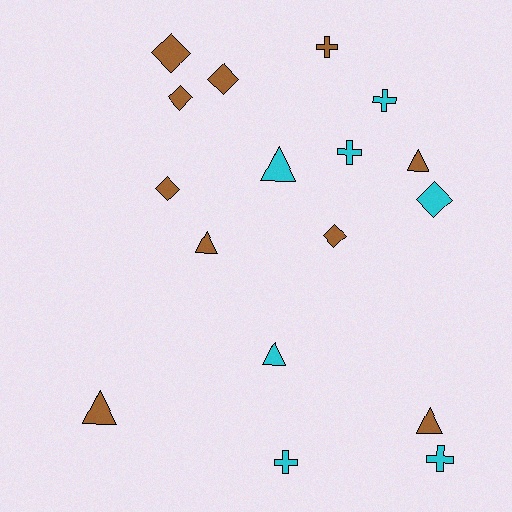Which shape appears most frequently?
Diamond, with 6 objects.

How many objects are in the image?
There are 17 objects.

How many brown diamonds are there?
There are 5 brown diamonds.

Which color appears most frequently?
Brown, with 10 objects.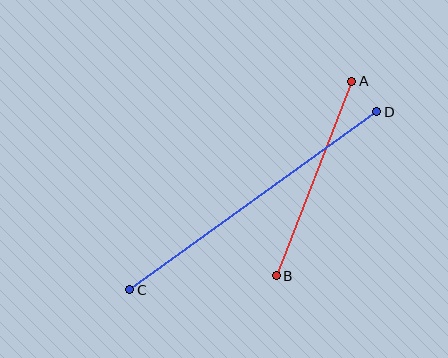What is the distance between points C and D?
The distance is approximately 305 pixels.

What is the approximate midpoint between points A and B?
The midpoint is at approximately (314, 179) pixels.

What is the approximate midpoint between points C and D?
The midpoint is at approximately (253, 201) pixels.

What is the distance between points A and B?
The distance is approximately 209 pixels.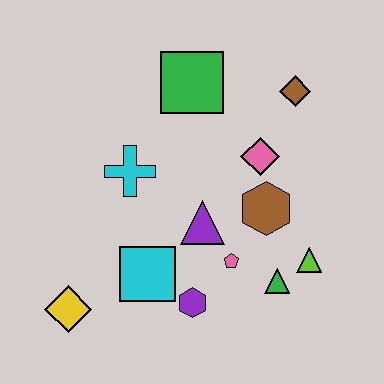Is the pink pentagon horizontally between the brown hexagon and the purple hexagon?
Yes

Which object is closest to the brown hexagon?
The pink diamond is closest to the brown hexagon.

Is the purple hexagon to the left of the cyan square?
No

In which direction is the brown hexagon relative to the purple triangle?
The brown hexagon is to the right of the purple triangle.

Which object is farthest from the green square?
The yellow diamond is farthest from the green square.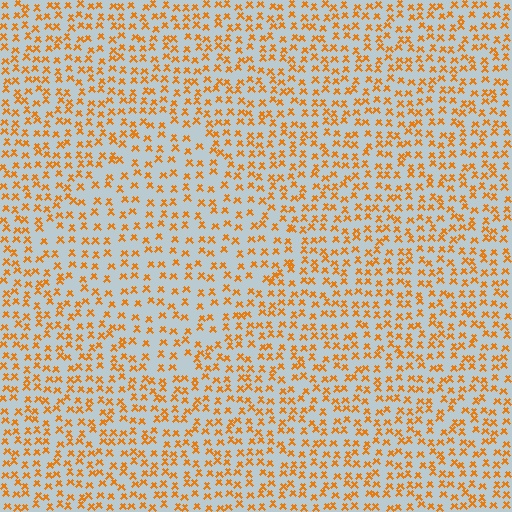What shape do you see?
I see a diamond.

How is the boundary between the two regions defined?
The boundary is defined by a change in element density (approximately 1.5x ratio). All elements are the same color, size, and shape.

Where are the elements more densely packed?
The elements are more densely packed outside the diamond boundary.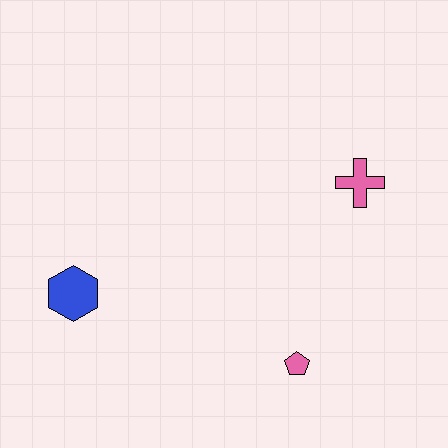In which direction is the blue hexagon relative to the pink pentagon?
The blue hexagon is to the left of the pink pentagon.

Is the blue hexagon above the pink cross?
No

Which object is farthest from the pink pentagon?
The blue hexagon is farthest from the pink pentagon.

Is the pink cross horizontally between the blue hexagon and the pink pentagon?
No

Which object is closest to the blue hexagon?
The pink pentagon is closest to the blue hexagon.